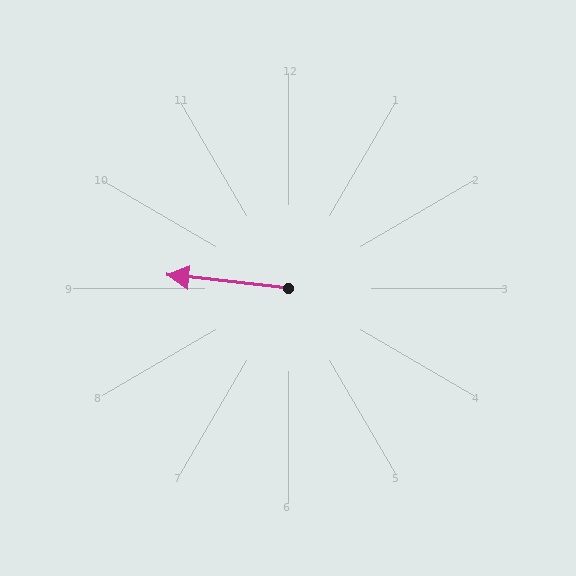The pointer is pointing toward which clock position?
Roughly 9 o'clock.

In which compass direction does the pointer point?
West.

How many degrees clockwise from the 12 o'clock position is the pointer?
Approximately 276 degrees.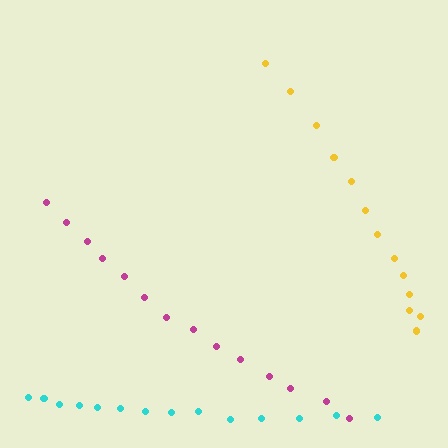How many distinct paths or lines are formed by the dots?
There are 3 distinct paths.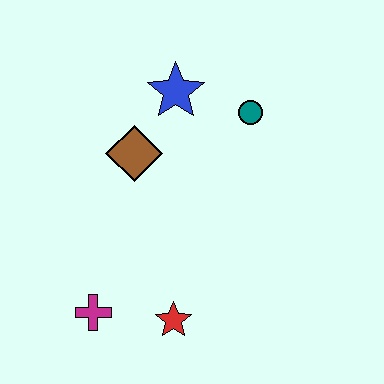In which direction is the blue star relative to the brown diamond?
The blue star is above the brown diamond.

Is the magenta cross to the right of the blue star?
No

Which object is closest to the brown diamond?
The blue star is closest to the brown diamond.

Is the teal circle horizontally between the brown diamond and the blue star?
No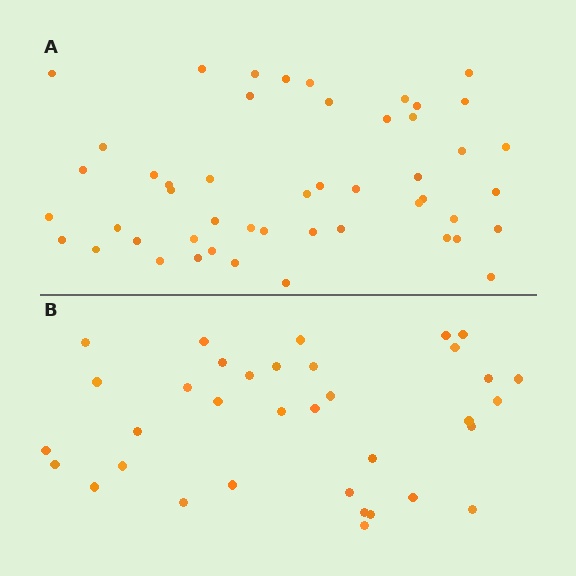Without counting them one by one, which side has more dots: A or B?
Region A (the top region) has more dots.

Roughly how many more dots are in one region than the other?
Region A has approximately 15 more dots than region B.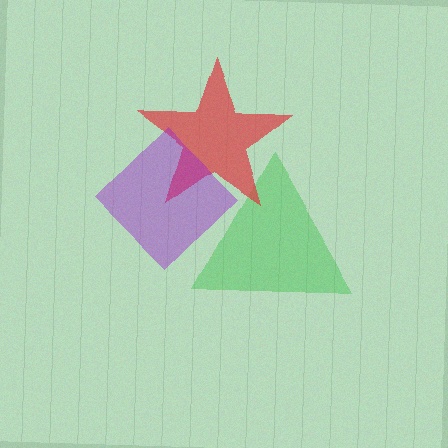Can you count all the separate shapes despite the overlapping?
Yes, there are 3 separate shapes.